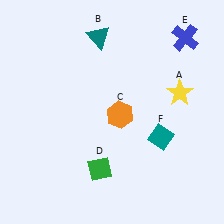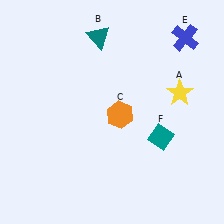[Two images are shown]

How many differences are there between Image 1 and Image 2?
There is 1 difference between the two images.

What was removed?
The green diamond (D) was removed in Image 2.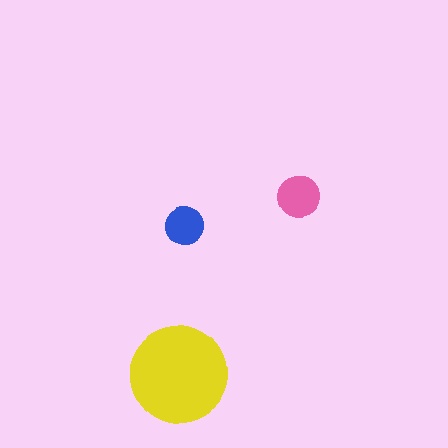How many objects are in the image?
There are 3 objects in the image.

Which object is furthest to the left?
The yellow circle is leftmost.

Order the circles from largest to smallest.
the yellow one, the pink one, the blue one.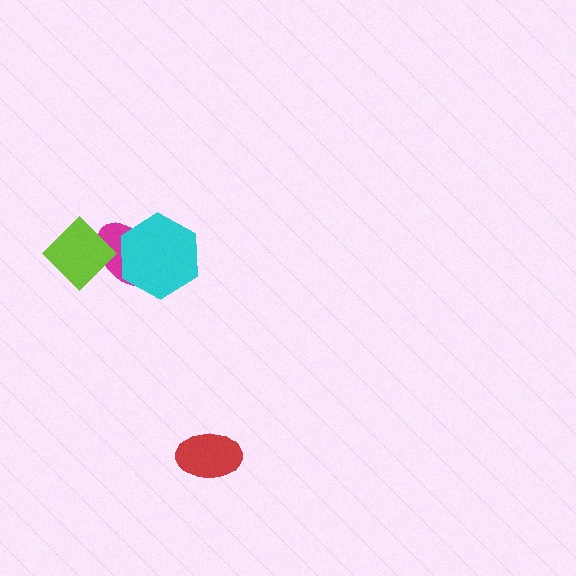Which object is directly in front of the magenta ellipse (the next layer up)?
The lime diamond is directly in front of the magenta ellipse.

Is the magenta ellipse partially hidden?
Yes, it is partially covered by another shape.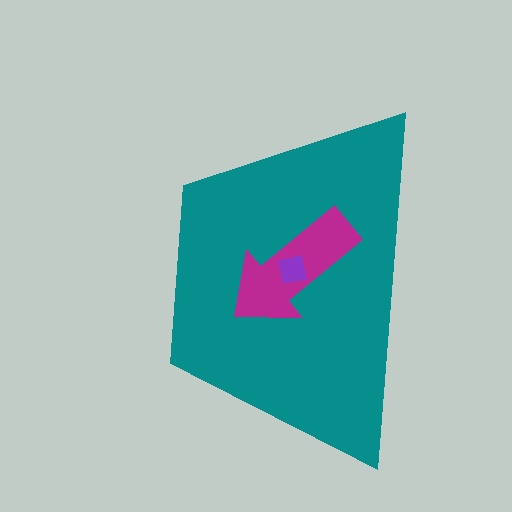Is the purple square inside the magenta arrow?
Yes.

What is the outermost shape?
The teal trapezoid.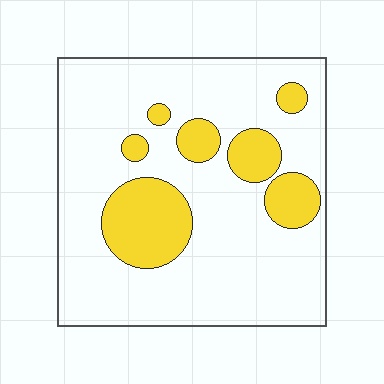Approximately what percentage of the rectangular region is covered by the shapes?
Approximately 20%.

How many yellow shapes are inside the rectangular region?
7.